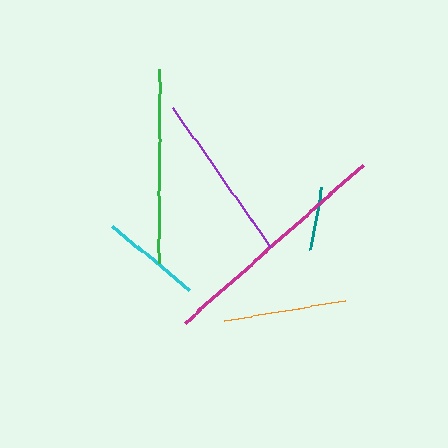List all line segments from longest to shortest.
From longest to shortest: magenta, green, purple, orange, cyan, teal.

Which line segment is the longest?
The magenta line is the longest at approximately 238 pixels.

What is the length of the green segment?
The green segment is approximately 195 pixels long.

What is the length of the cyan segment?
The cyan segment is approximately 100 pixels long.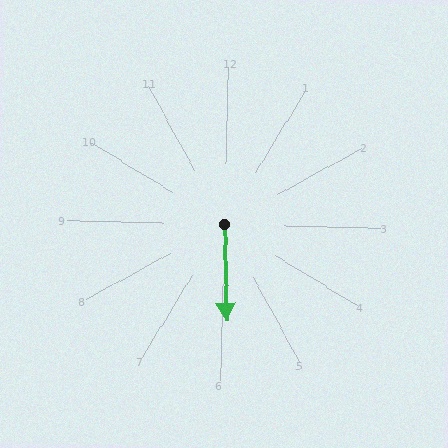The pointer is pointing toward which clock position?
Roughly 6 o'clock.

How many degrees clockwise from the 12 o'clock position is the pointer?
Approximately 177 degrees.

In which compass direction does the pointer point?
South.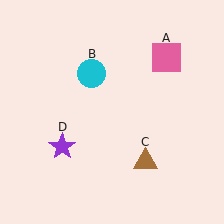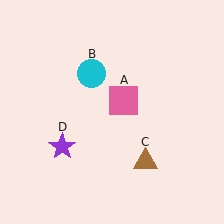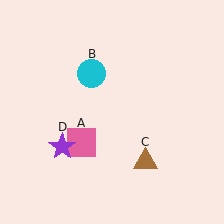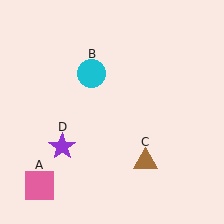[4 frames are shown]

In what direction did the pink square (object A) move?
The pink square (object A) moved down and to the left.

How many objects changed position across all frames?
1 object changed position: pink square (object A).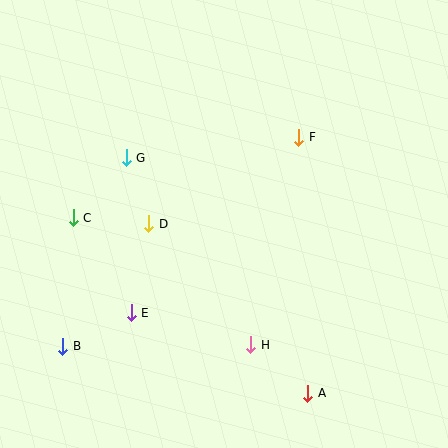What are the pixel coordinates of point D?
Point D is at (149, 224).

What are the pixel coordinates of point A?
Point A is at (308, 393).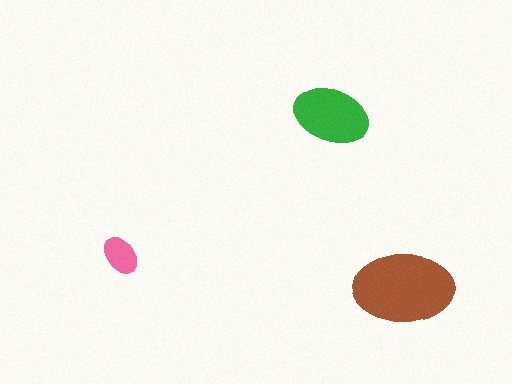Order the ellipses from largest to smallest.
the brown one, the green one, the pink one.